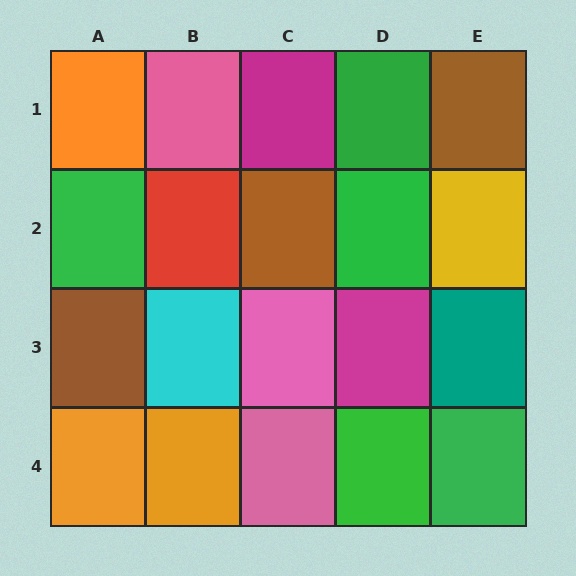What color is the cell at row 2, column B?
Red.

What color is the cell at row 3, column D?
Magenta.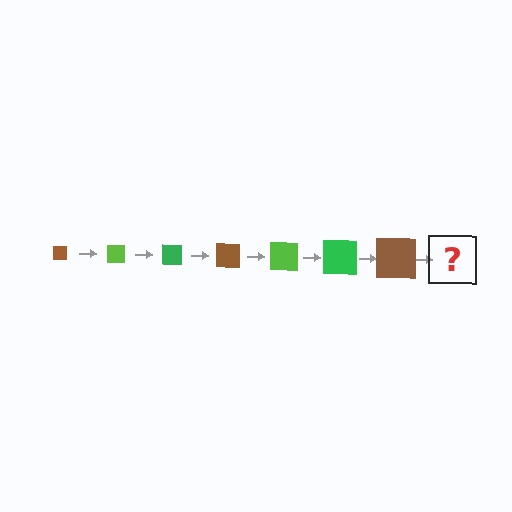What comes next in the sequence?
The next element should be a lime square, larger than the previous one.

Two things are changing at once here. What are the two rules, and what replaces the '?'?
The two rules are that the square grows larger each step and the color cycles through brown, lime, and green. The '?' should be a lime square, larger than the previous one.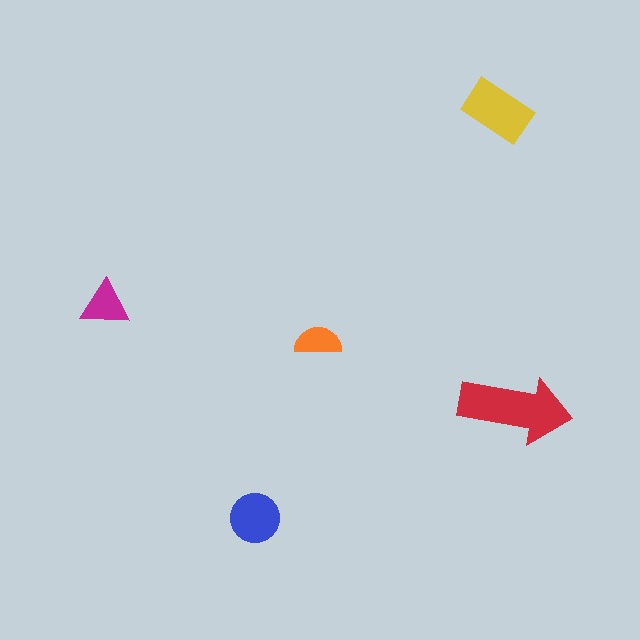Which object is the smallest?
The orange semicircle.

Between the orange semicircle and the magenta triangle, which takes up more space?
The magenta triangle.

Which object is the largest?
The red arrow.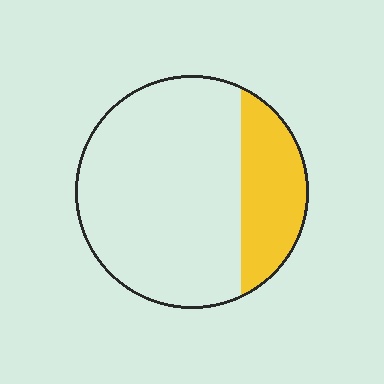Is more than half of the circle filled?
No.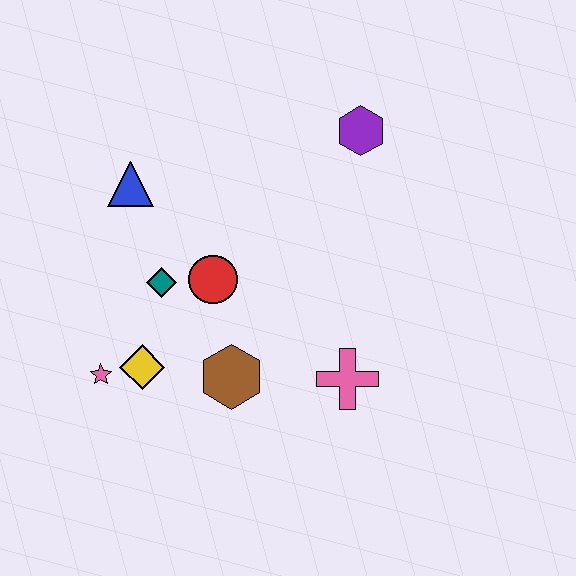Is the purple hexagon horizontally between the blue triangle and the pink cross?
No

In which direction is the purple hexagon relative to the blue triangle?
The purple hexagon is to the right of the blue triangle.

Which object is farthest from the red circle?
The purple hexagon is farthest from the red circle.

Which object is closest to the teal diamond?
The red circle is closest to the teal diamond.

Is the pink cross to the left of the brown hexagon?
No